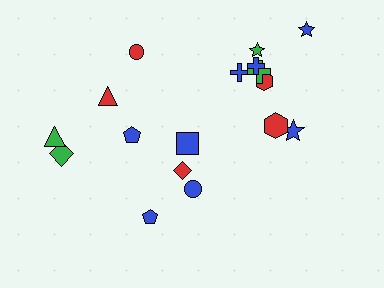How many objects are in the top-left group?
There are 5 objects.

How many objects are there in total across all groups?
There are 17 objects.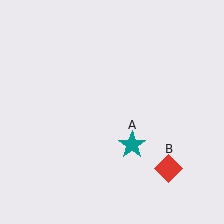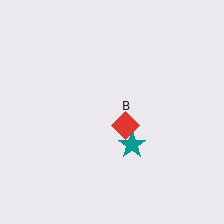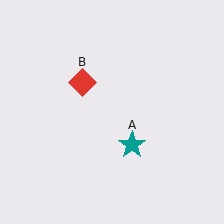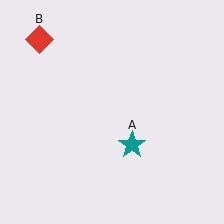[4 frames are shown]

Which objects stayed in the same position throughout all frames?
Teal star (object A) remained stationary.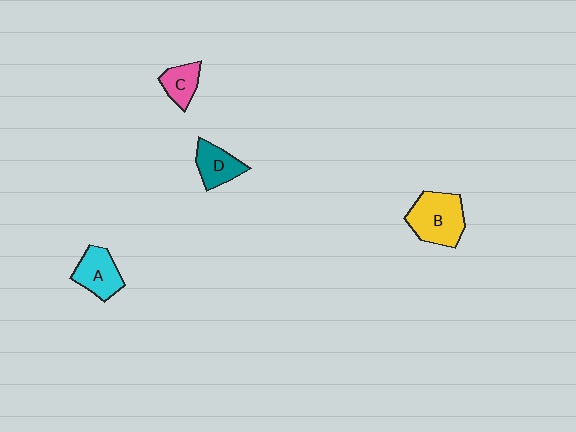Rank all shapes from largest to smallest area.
From largest to smallest: B (yellow), A (cyan), D (teal), C (pink).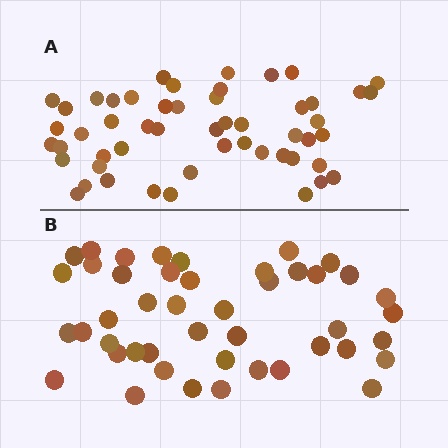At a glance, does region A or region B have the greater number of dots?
Region A (the top region) has more dots.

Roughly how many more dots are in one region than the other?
Region A has roughly 8 or so more dots than region B.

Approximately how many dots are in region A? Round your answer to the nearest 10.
About 50 dots. (The exact count is 52, which rounds to 50.)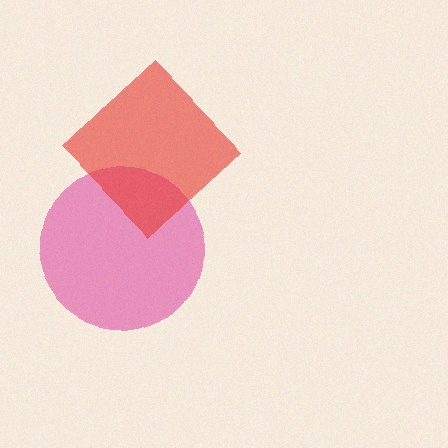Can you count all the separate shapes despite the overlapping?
Yes, there are 2 separate shapes.